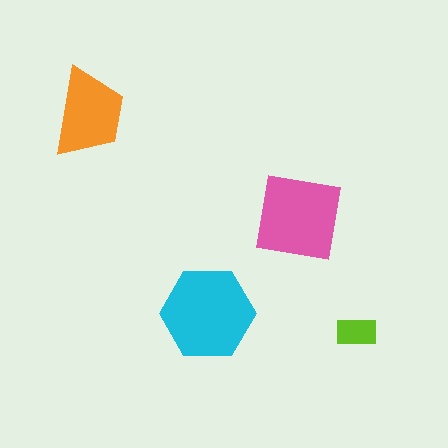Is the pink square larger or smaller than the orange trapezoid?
Larger.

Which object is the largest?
The cyan hexagon.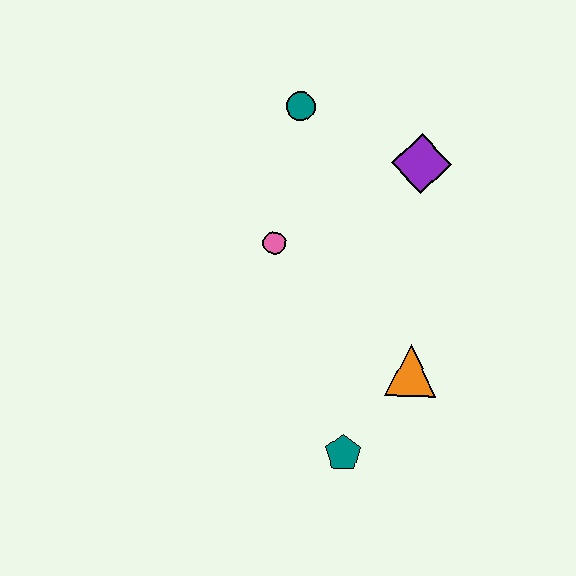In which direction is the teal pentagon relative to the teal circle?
The teal pentagon is below the teal circle.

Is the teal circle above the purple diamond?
Yes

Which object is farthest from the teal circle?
The teal pentagon is farthest from the teal circle.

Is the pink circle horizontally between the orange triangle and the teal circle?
No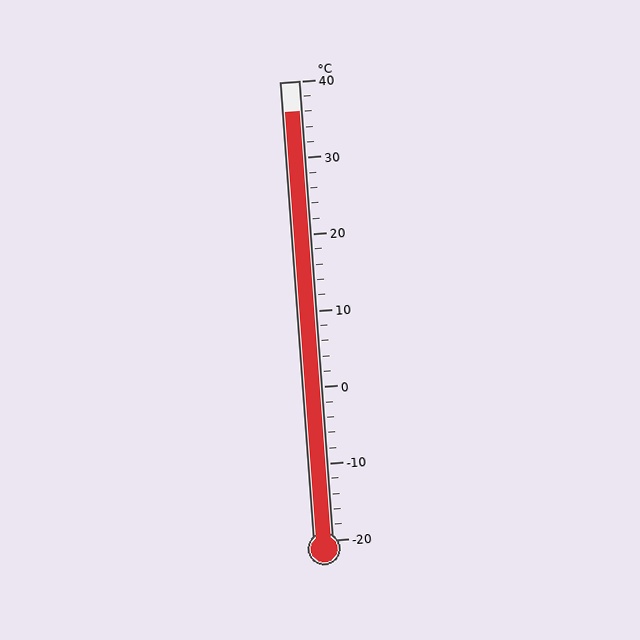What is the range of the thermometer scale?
The thermometer scale ranges from -20°C to 40°C.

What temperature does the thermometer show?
The thermometer shows approximately 36°C.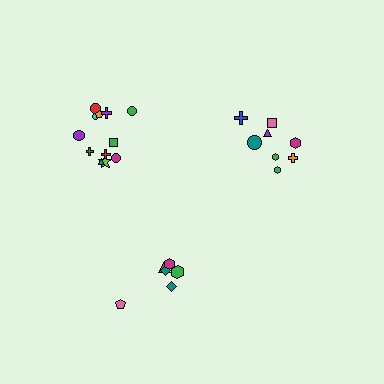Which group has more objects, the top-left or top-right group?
The top-left group.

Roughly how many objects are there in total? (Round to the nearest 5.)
Roughly 25 objects in total.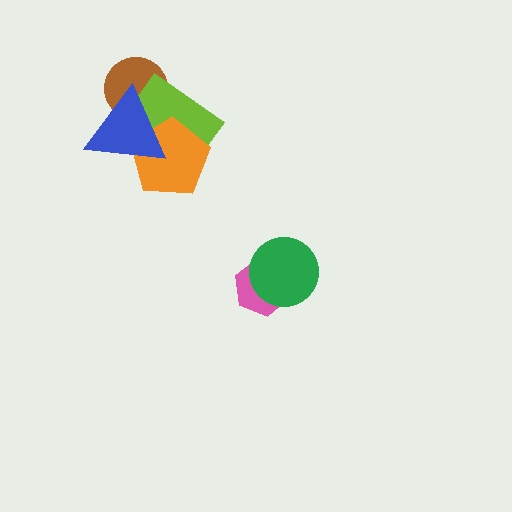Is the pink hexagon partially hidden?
Yes, it is partially covered by another shape.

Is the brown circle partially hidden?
Yes, it is partially covered by another shape.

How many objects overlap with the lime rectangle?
3 objects overlap with the lime rectangle.